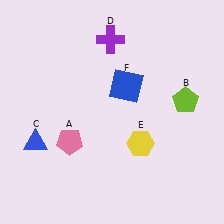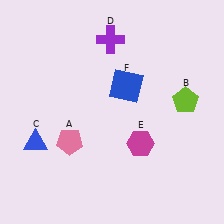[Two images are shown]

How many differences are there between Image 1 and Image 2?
There is 1 difference between the two images.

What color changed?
The hexagon (E) changed from yellow in Image 1 to magenta in Image 2.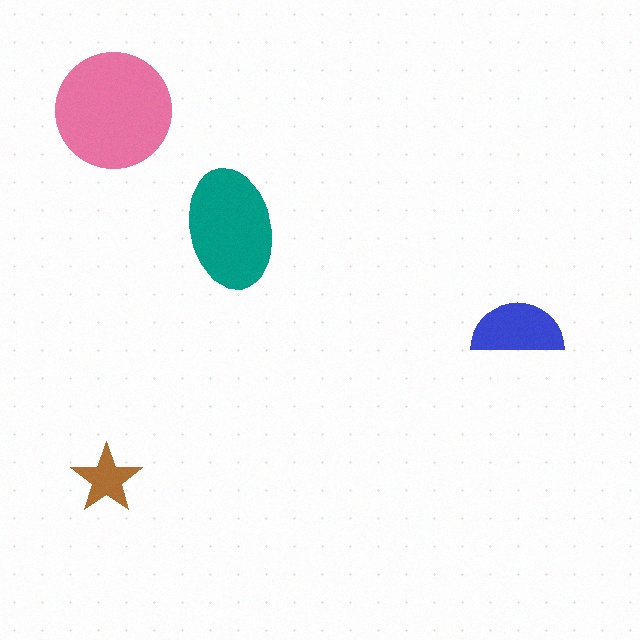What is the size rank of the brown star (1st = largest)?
4th.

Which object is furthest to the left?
The brown star is leftmost.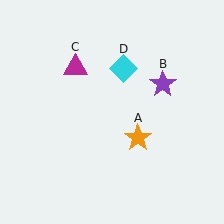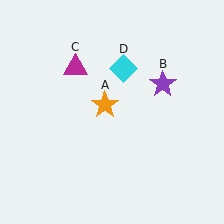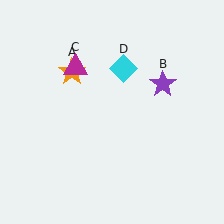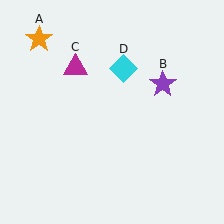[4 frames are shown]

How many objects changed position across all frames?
1 object changed position: orange star (object A).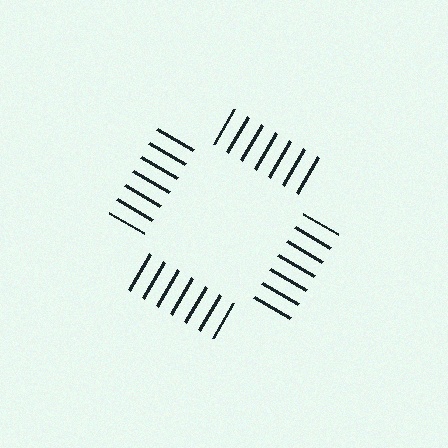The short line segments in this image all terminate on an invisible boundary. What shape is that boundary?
An illusory square — the line segments terminate on its edges but no continuous stroke is drawn.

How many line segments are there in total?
28 — 7 along each of the 4 edges.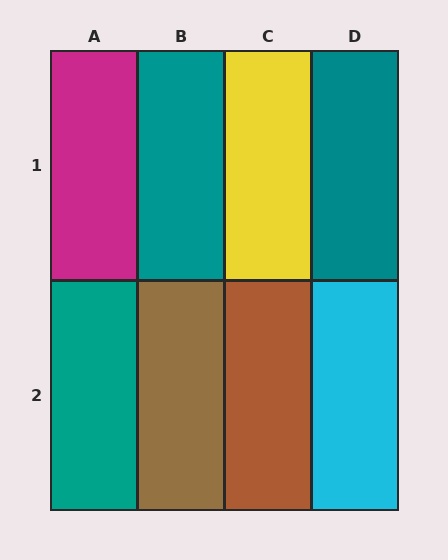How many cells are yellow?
1 cell is yellow.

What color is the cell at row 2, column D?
Cyan.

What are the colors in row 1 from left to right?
Magenta, teal, yellow, teal.